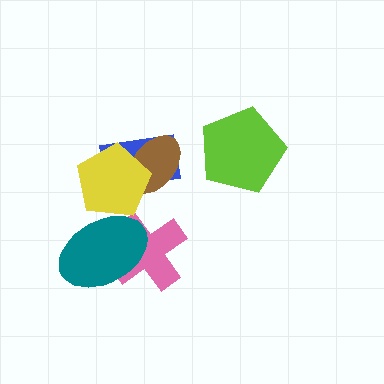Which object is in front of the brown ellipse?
The yellow pentagon is in front of the brown ellipse.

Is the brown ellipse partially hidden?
Yes, it is partially covered by another shape.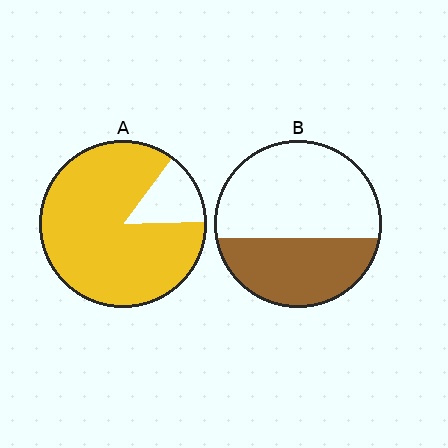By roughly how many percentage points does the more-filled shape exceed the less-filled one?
By roughly 45 percentage points (A over B).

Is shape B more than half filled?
No.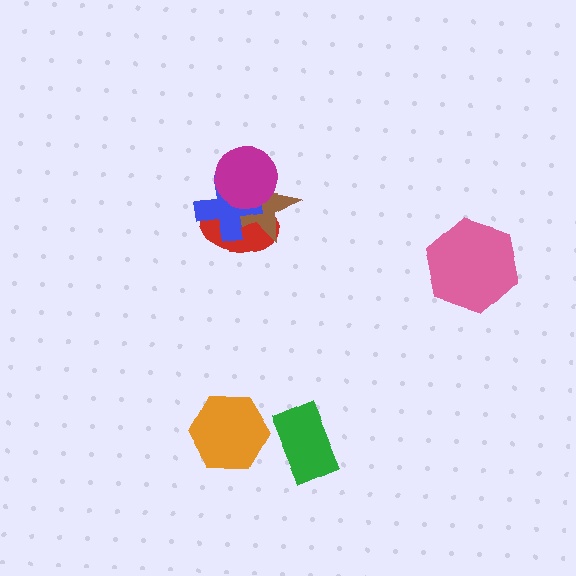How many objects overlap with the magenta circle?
3 objects overlap with the magenta circle.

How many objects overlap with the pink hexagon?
0 objects overlap with the pink hexagon.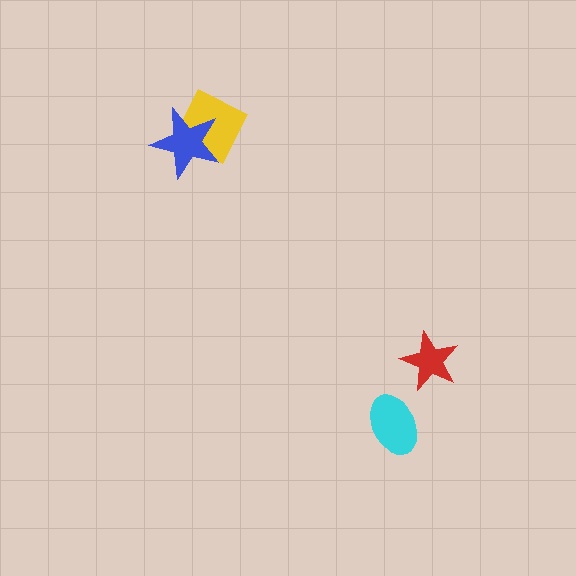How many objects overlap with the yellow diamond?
1 object overlaps with the yellow diamond.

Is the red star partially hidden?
No, no other shape covers it.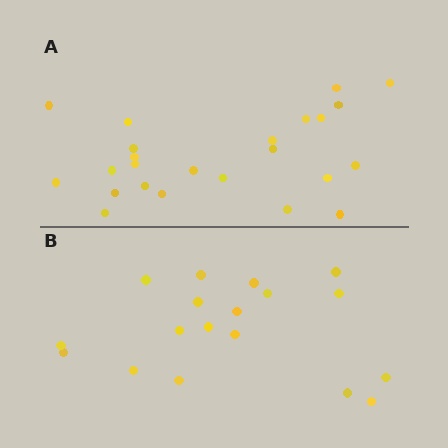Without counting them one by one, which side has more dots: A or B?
Region A (the top region) has more dots.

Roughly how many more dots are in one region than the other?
Region A has about 6 more dots than region B.